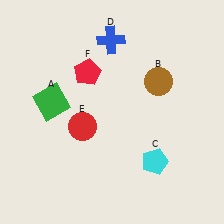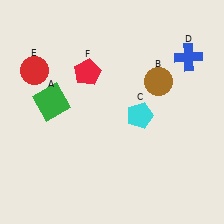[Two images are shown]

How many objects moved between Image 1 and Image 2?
3 objects moved between the two images.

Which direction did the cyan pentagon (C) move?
The cyan pentagon (C) moved up.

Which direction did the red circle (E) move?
The red circle (E) moved up.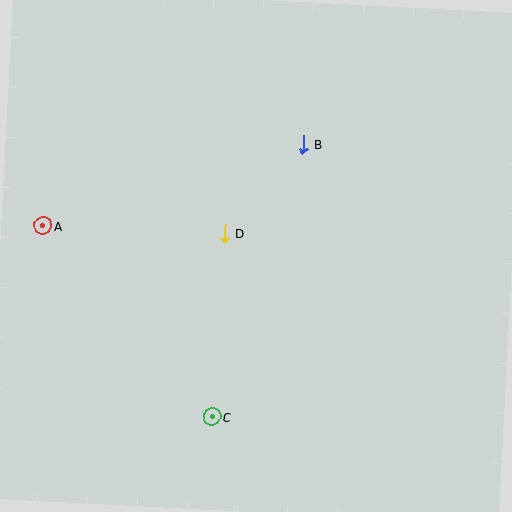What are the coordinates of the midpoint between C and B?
The midpoint between C and B is at (257, 281).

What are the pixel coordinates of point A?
Point A is at (43, 226).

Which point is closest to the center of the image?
Point D at (224, 234) is closest to the center.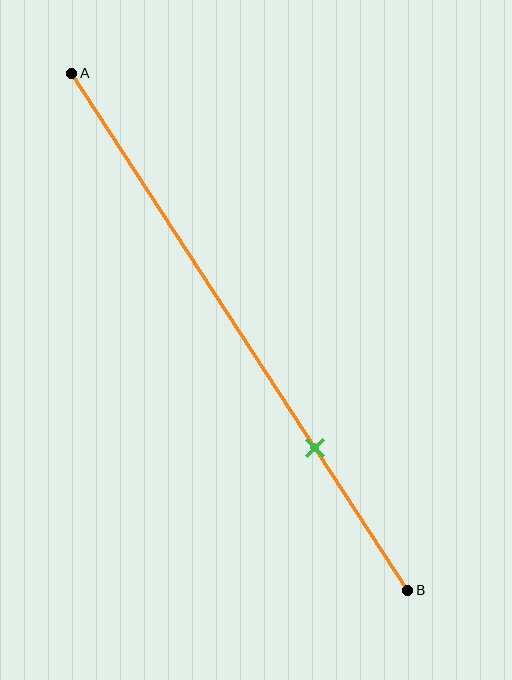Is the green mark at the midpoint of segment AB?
No, the mark is at about 70% from A, not at the 50% midpoint.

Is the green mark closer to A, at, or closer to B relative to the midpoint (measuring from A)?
The green mark is closer to point B than the midpoint of segment AB.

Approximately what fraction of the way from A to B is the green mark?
The green mark is approximately 70% of the way from A to B.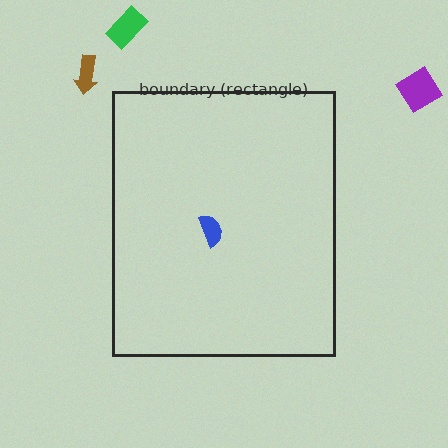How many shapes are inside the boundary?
1 inside, 3 outside.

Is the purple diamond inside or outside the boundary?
Outside.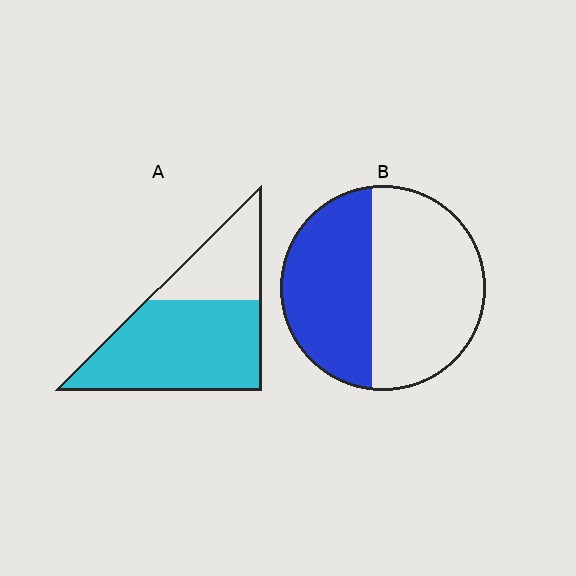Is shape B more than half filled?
No.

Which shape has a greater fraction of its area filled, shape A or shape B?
Shape A.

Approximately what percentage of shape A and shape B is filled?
A is approximately 70% and B is approximately 45%.